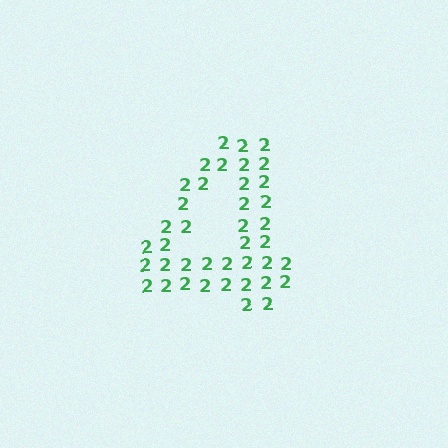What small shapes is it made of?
It is made of small digit 2's.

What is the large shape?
The large shape is the digit 4.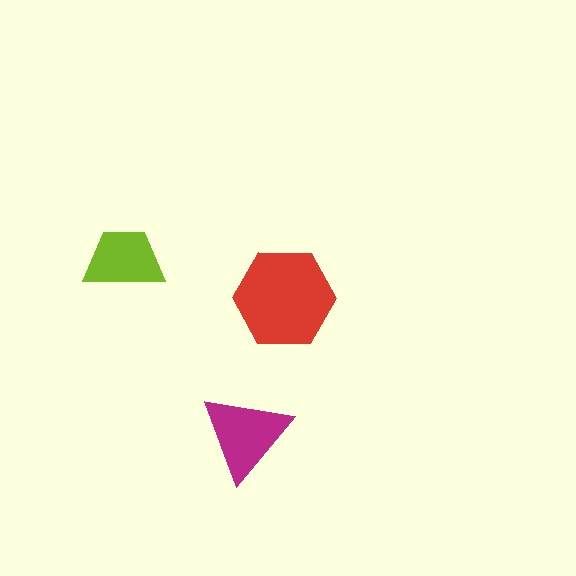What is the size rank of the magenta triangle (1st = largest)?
2nd.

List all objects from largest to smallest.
The red hexagon, the magenta triangle, the lime trapezoid.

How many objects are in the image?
There are 3 objects in the image.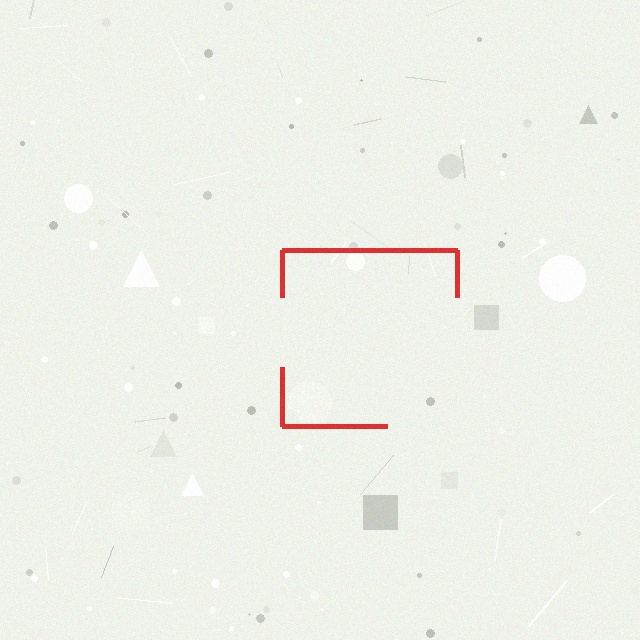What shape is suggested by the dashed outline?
The dashed outline suggests a square.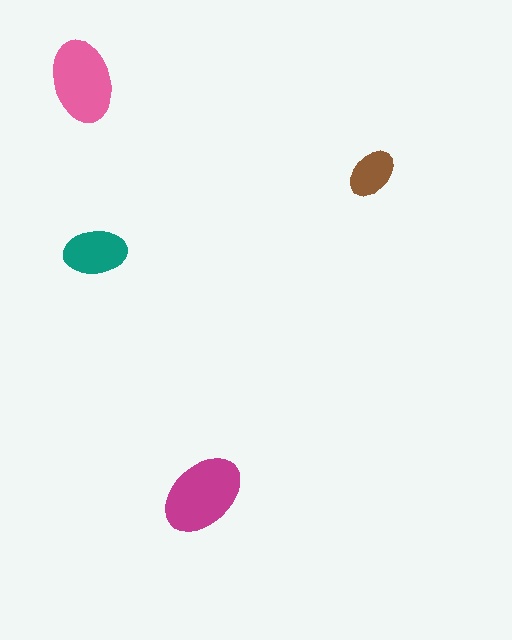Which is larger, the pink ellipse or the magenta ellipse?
The magenta one.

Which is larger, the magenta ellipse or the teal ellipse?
The magenta one.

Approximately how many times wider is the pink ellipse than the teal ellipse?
About 1.5 times wider.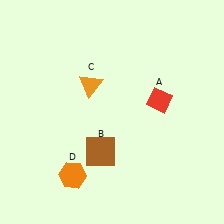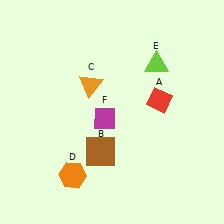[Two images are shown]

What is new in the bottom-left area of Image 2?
A magenta diamond (F) was added in the bottom-left area of Image 2.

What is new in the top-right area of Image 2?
A lime triangle (E) was added in the top-right area of Image 2.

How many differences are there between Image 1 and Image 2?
There are 2 differences between the two images.